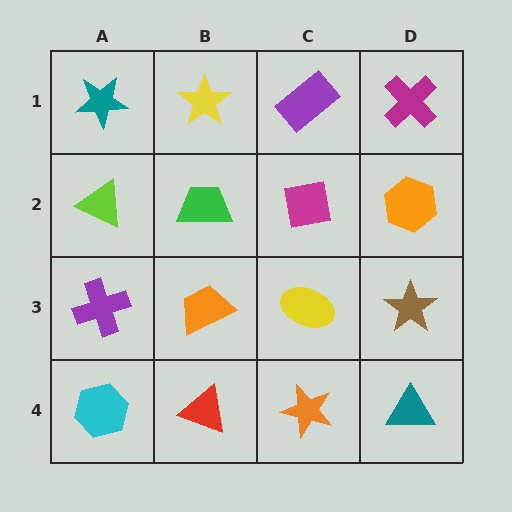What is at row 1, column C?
A purple rectangle.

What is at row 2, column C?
A magenta square.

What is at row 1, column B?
A yellow star.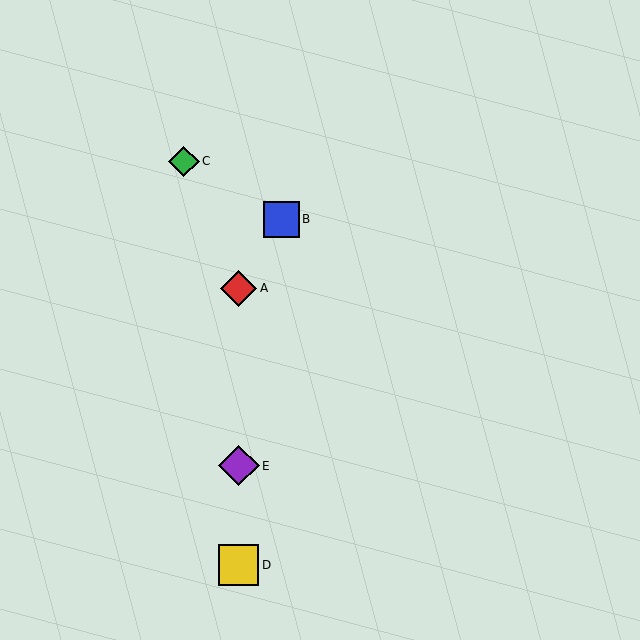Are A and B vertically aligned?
No, A is at x≈239 and B is at x≈281.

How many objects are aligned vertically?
3 objects (A, D, E) are aligned vertically.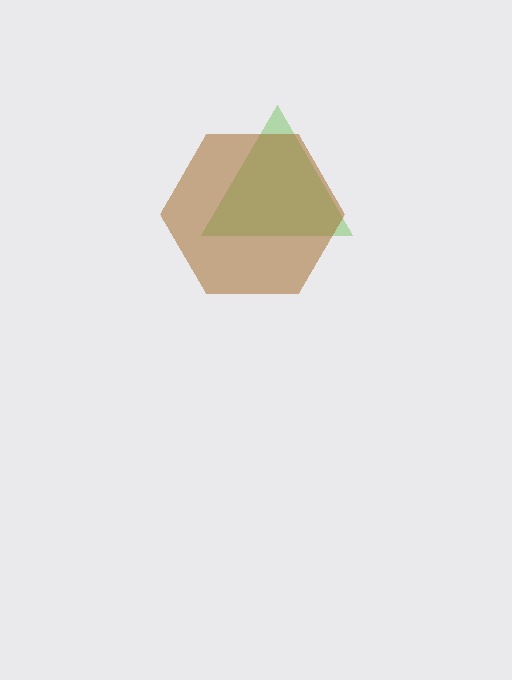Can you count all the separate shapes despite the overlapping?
Yes, there are 2 separate shapes.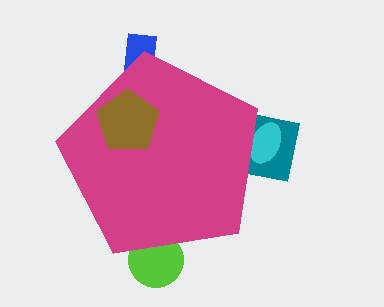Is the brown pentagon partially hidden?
No, the brown pentagon is fully visible.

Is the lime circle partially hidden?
Yes, the lime circle is partially hidden behind the magenta pentagon.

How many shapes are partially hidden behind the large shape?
4 shapes are partially hidden.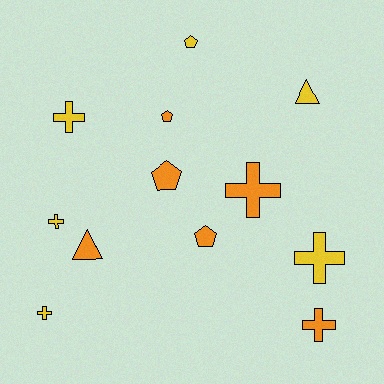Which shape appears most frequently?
Cross, with 6 objects.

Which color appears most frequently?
Orange, with 6 objects.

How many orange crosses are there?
There are 2 orange crosses.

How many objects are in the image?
There are 12 objects.